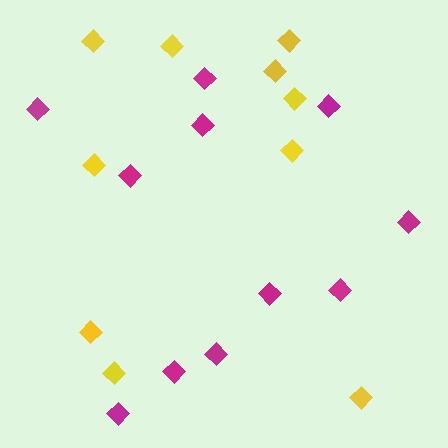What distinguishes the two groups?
There are 2 groups: one group of yellow diamonds (10) and one group of magenta diamonds (11).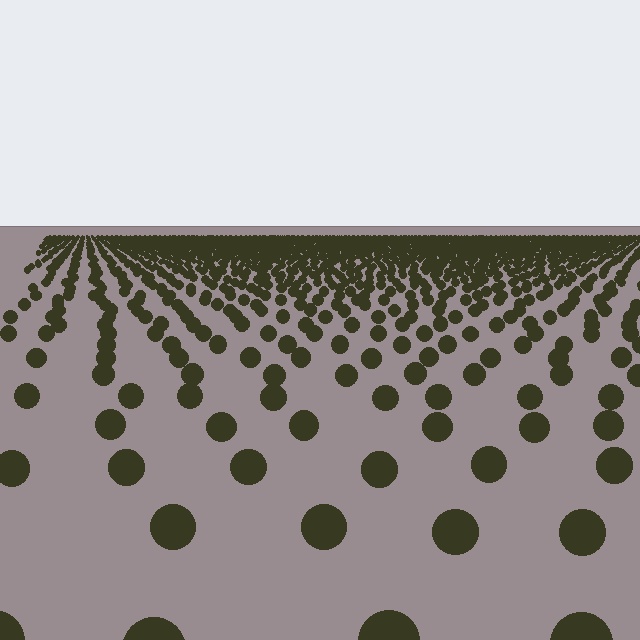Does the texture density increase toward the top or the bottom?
Density increases toward the top.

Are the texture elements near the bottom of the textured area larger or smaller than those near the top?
Larger. Near the bottom, elements are closer to the viewer and appear at a bigger on-screen size.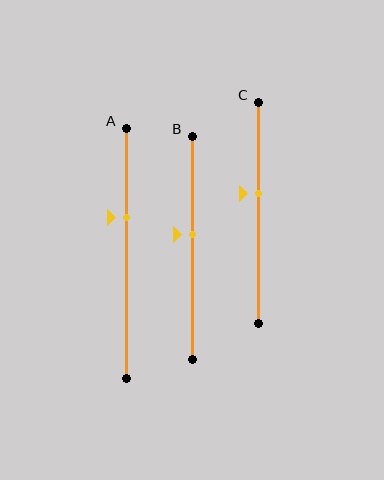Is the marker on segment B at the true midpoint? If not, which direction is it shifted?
No, the marker on segment B is shifted upward by about 6% of the segment length.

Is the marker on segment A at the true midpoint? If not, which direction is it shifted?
No, the marker on segment A is shifted upward by about 14% of the segment length.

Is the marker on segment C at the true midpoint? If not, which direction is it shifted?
No, the marker on segment C is shifted upward by about 9% of the segment length.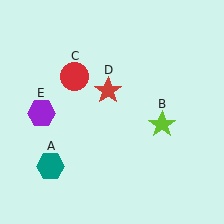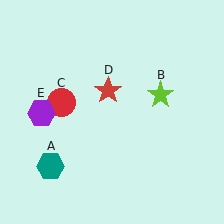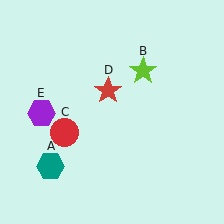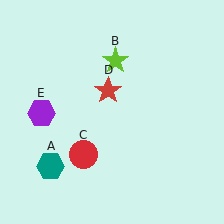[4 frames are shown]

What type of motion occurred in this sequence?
The lime star (object B), red circle (object C) rotated counterclockwise around the center of the scene.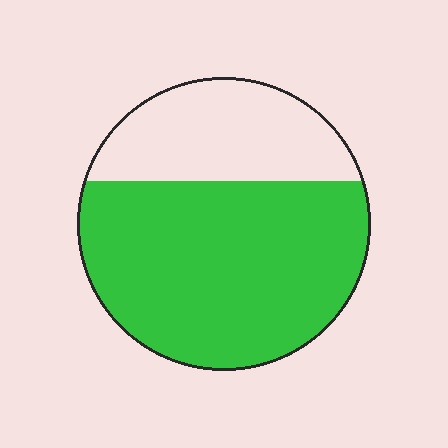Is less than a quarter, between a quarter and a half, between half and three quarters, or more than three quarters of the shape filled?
Between half and three quarters.